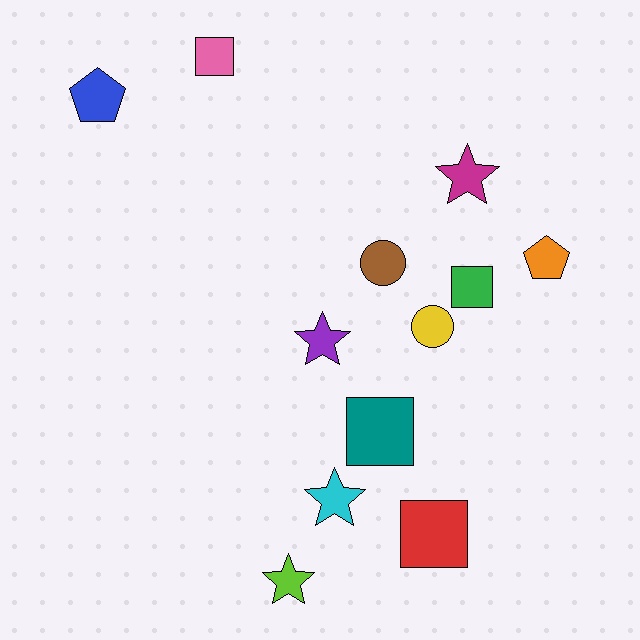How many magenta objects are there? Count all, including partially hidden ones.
There is 1 magenta object.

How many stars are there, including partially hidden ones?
There are 4 stars.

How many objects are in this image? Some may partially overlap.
There are 12 objects.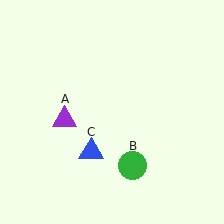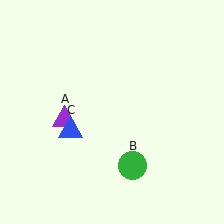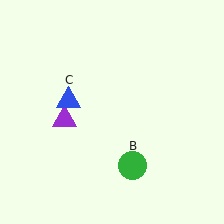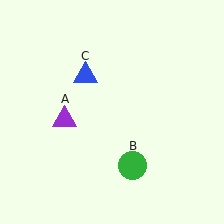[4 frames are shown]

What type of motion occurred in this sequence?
The blue triangle (object C) rotated clockwise around the center of the scene.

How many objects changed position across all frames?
1 object changed position: blue triangle (object C).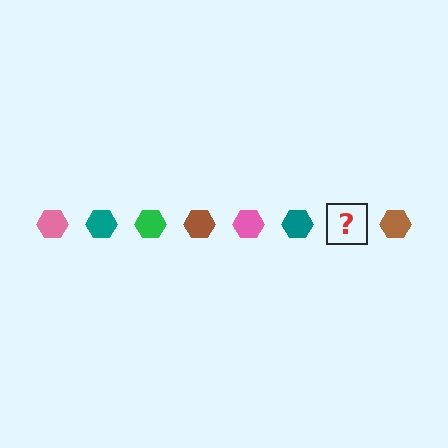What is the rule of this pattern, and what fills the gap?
The rule is that the pattern cycles through pink, teal, green, brown hexagons. The gap should be filled with a green hexagon.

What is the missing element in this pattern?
The missing element is a green hexagon.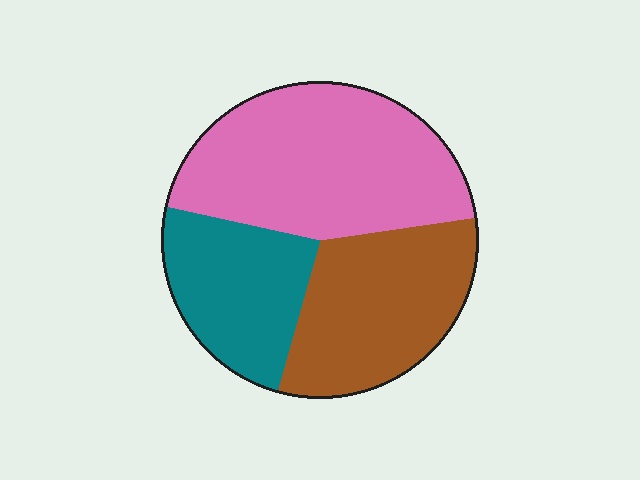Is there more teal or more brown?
Brown.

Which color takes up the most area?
Pink, at roughly 45%.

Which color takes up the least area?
Teal, at roughly 25%.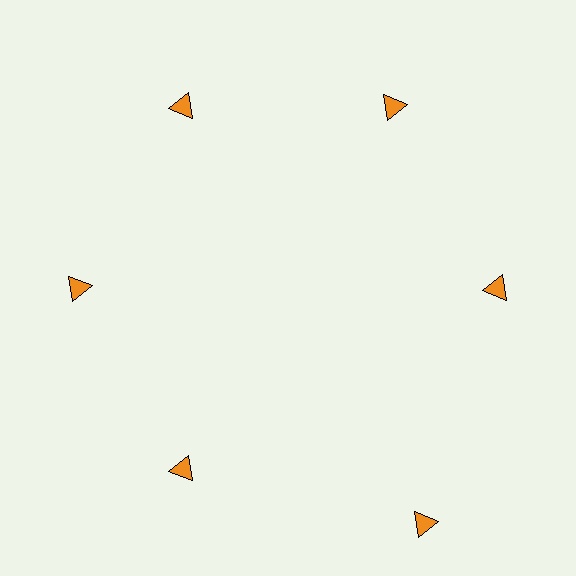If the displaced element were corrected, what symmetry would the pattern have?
It would have 6-fold rotational symmetry — the pattern would map onto itself every 60 degrees.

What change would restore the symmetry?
The symmetry would be restored by moving it inward, back onto the ring so that all 6 triangles sit at equal angles and equal distance from the center.